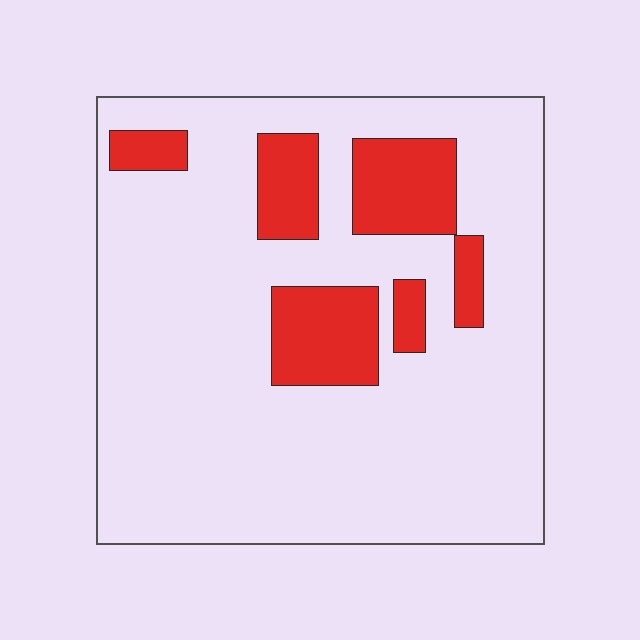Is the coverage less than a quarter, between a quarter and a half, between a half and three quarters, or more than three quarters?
Less than a quarter.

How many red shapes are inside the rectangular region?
6.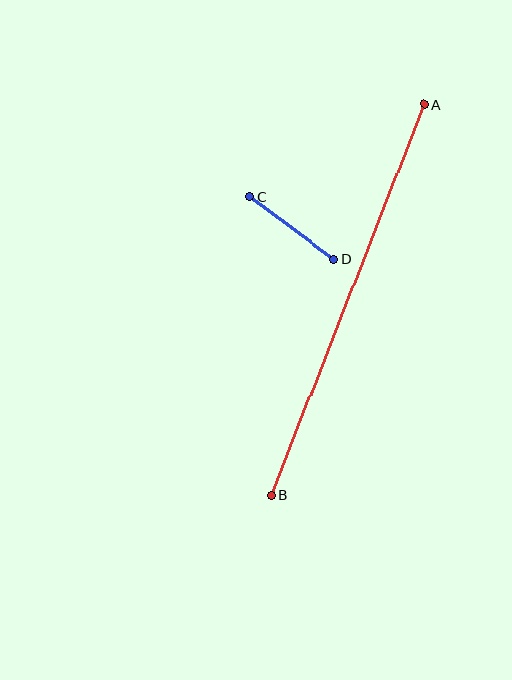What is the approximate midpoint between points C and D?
The midpoint is at approximately (292, 228) pixels.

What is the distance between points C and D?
The distance is approximately 104 pixels.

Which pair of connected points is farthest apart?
Points A and B are farthest apart.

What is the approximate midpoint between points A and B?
The midpoint is at approximately (347, 300) pixels.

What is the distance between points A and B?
The distance is approximately 420 pixels.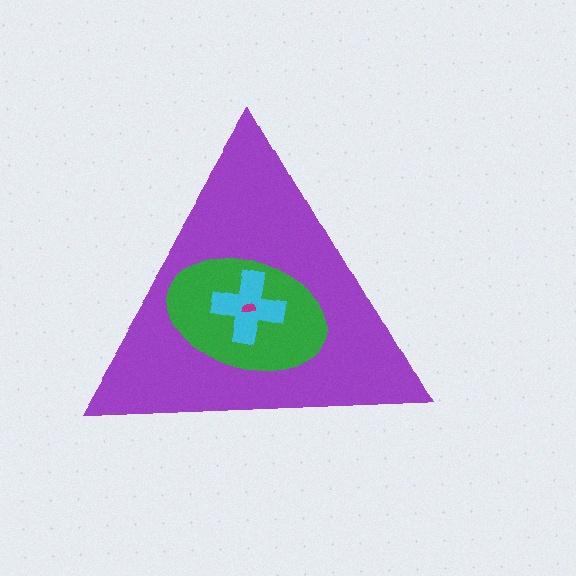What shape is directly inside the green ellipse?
The cyan cross.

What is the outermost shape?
The purple triangle.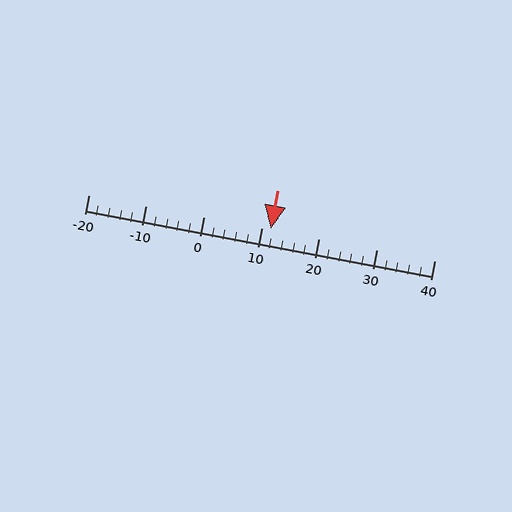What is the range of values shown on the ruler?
The ruler shows values from -20 to 40.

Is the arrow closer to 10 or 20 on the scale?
The arrow is closer to 10.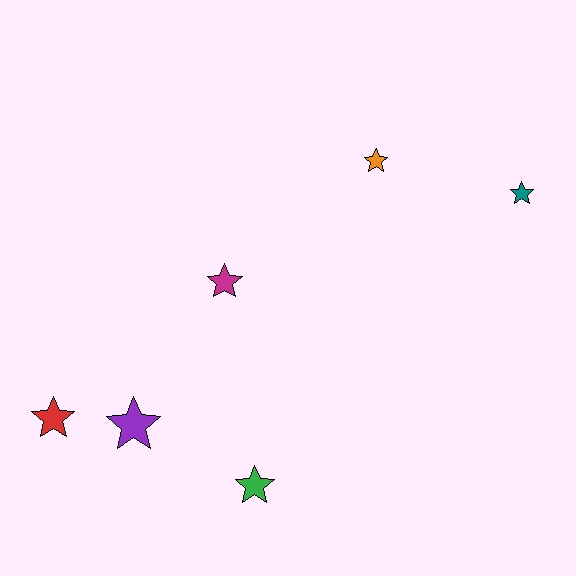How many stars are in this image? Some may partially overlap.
There are 6 stars.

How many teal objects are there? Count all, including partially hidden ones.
There is 1 teal object.